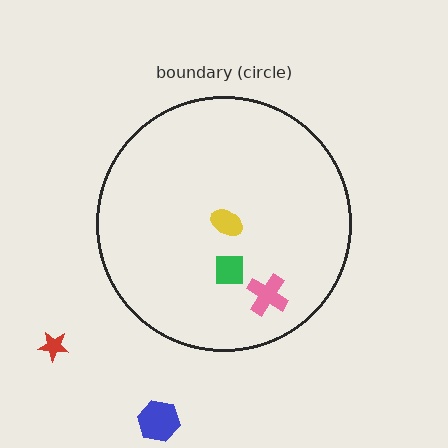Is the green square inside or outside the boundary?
Inside.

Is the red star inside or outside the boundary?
Outside.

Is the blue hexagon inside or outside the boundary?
Outside.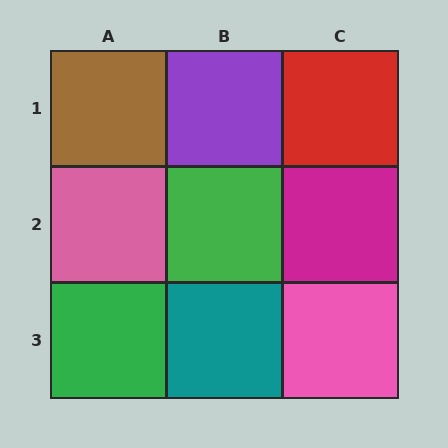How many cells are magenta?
1 cell is magenta.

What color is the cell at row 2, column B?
Green.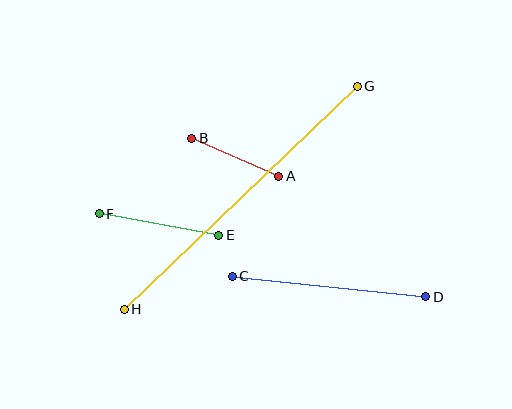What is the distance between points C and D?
The distance is approximately 194 pixels.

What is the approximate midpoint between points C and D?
The midpoint is at approximately (329, 287) pixels.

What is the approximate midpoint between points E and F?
The midpoint is at approximately (159, 225) pixels.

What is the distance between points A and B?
The distance is approximately 95 pixels.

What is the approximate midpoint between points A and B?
The midpoint is at approximately (235, 157) pixels.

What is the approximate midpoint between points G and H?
The midpoint is at approximately (241, 198) pixels.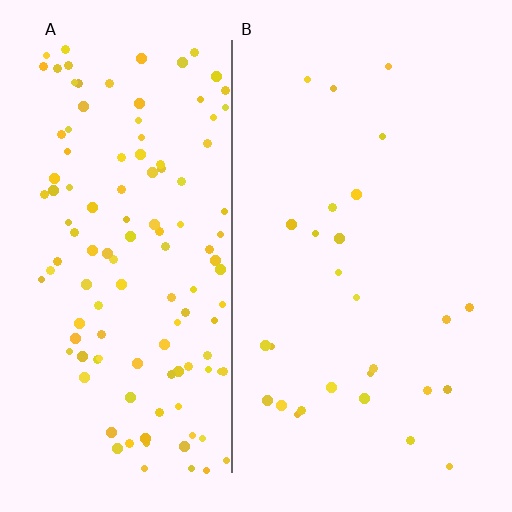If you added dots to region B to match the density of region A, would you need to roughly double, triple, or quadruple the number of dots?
Approximately quadruple.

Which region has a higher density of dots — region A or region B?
A (the left).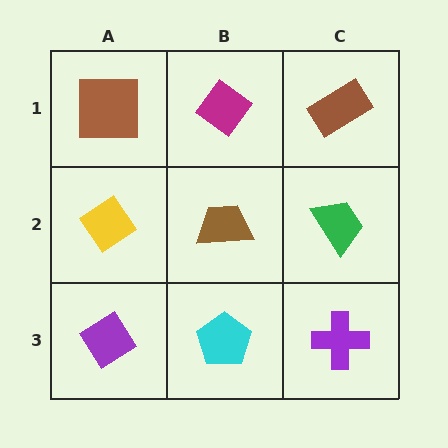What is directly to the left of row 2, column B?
A yellow diamond.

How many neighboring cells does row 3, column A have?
2.